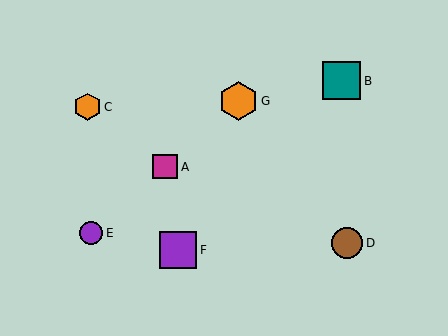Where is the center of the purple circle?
The center of the purple circle is at (91, 233).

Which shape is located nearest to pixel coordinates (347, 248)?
The brown circle (labeled D) at (347, 243) is nearest to that location.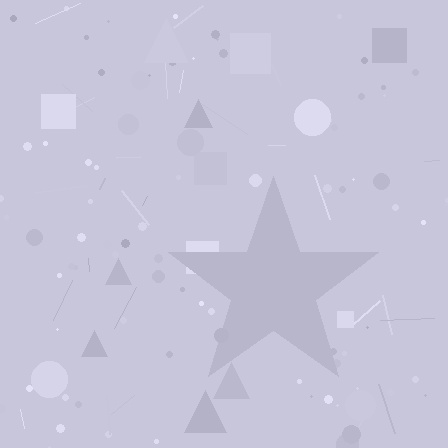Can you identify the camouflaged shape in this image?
The camouflaged shape is a star.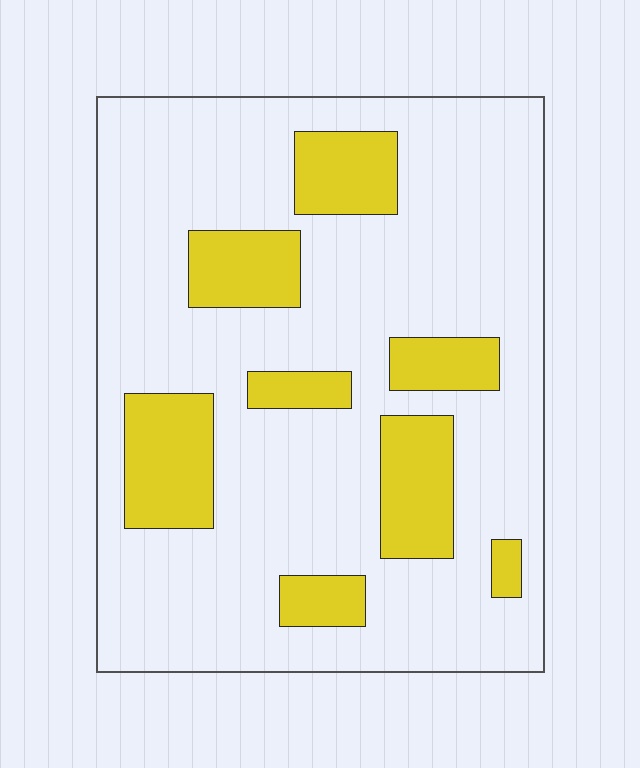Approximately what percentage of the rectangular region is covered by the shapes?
Approximately 20%.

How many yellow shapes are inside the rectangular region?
8.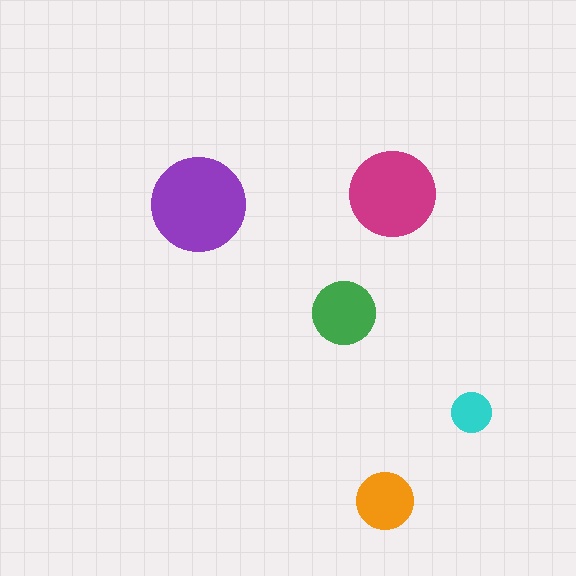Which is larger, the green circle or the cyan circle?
The green one.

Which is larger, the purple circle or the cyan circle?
The purple one.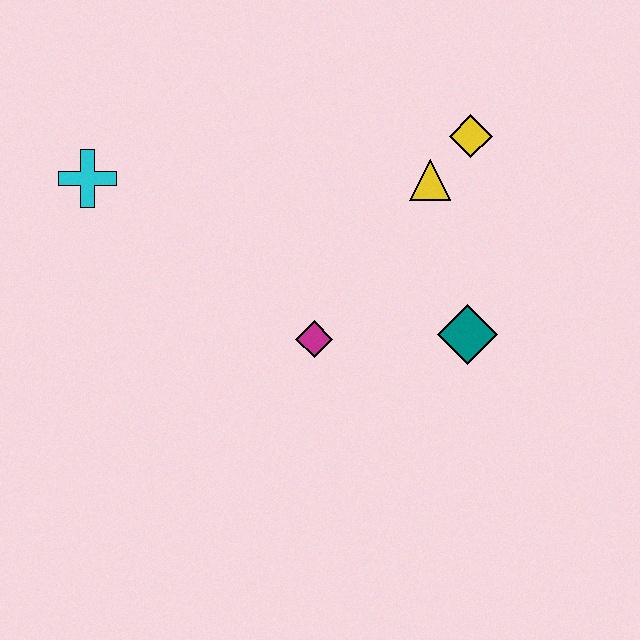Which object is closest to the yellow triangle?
The yellow diamond is closest to the yellow triangle.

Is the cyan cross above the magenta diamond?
Yes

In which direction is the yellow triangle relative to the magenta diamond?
The yellow triangle is above the magenta diamond.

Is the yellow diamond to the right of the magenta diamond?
Yes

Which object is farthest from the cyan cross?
The teal diamond is farthest from the cyan cross.